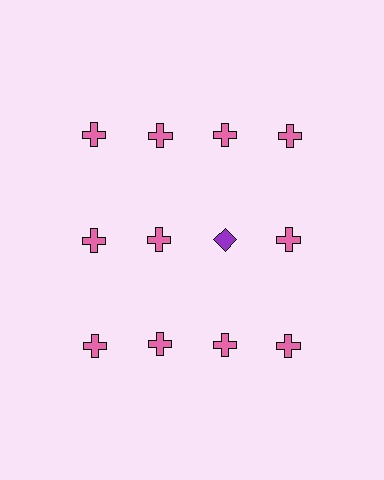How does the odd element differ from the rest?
It differs in both color (purple instead of pink) and shape (diamond instead of cross).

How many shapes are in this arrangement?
There are 12 shapes arranged in a grid pattern.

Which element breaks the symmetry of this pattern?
The purple diamond in the second row, center column breaks the symmetry. All other shapes are pink crosses.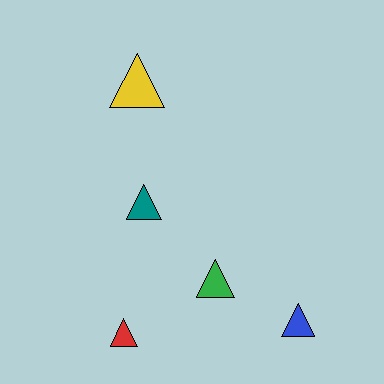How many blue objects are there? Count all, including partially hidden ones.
There is 1 blue object.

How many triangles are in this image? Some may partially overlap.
There are 5 triangles.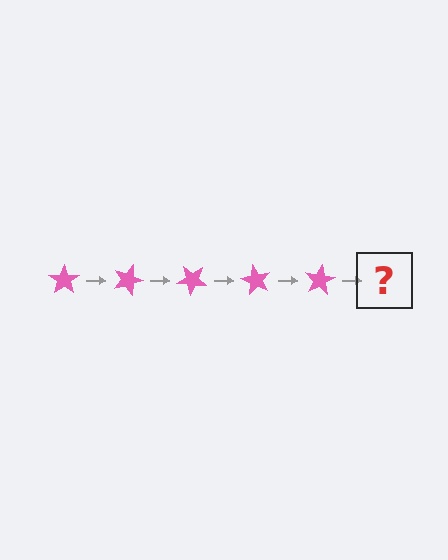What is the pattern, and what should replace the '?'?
The pattern is that the star rotates 20 degrees each step. The '?' should be a pink star rotated 100 degrees.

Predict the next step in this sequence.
The next step is a pink star rotated 100 degrees.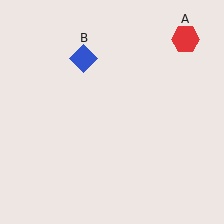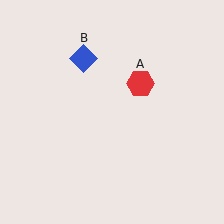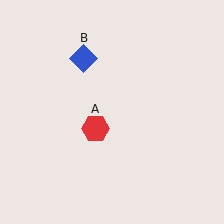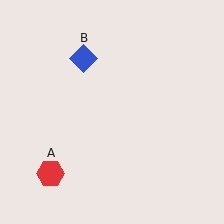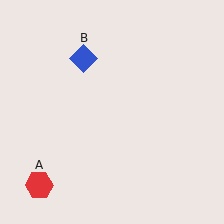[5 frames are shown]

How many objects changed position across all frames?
1 object changed position: red hexagon (object A).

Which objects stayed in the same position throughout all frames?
Blue diamond (object B) remained stationary.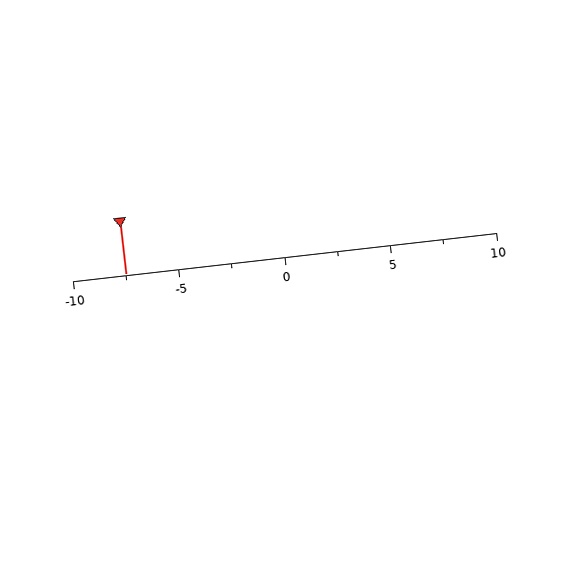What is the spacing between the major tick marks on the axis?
The major ticks are spaced 5 apart.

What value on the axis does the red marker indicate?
The marker indicates approximately -7.5.